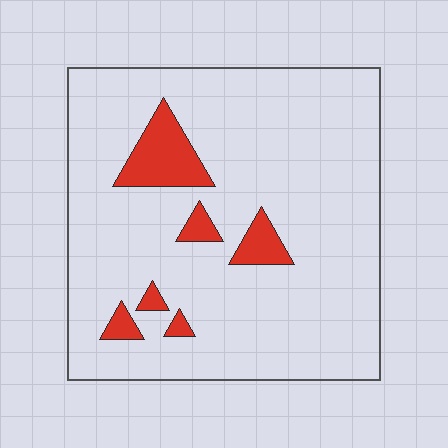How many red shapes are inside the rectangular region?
6.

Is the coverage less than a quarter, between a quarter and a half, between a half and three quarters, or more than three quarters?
Less than a quarter.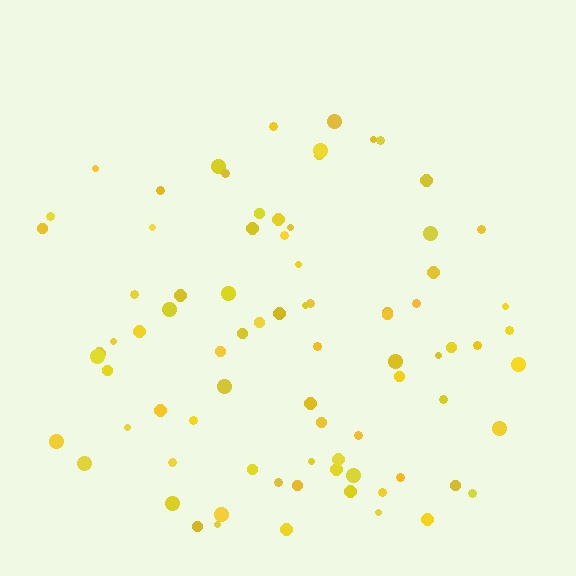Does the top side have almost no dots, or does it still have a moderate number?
Still a moderate number, just noticeably fewer than the bottom.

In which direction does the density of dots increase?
From top to bottom, with the bottom side densest.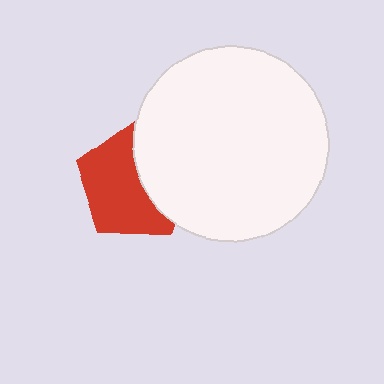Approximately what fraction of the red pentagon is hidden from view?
Roughly 39% of the red pentagon is hidden behind the white circle.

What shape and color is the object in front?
The object in front is a white circle.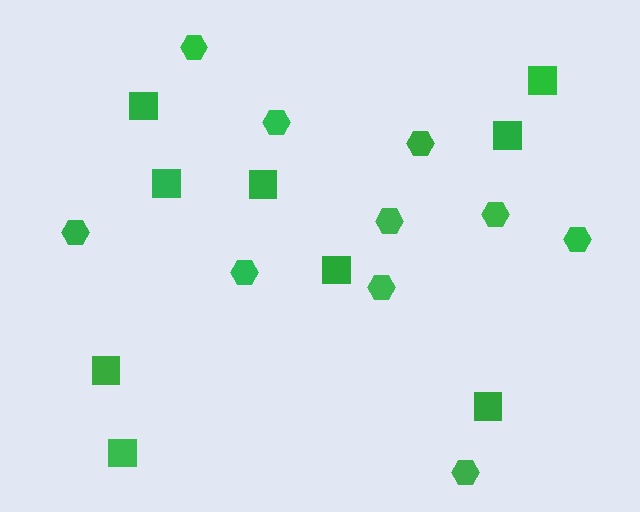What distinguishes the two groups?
There are 2 groups: one group of hexagons (10) and one group of squares (9).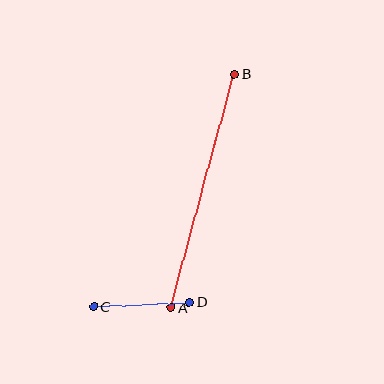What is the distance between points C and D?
The distance is approximately 95 pixels.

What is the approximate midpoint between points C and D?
The midpoint is at approximately (141, 304) pixels.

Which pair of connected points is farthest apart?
Points A and B are farthest apart.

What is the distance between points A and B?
The distance is approximately 242 pixels.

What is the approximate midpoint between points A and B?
The midpoint is at approximately (203, 191) pixels.